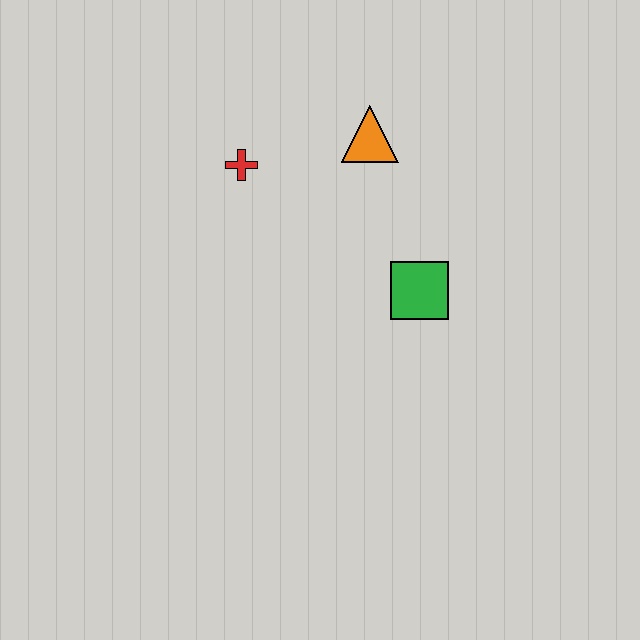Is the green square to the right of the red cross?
Yes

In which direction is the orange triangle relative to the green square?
The orange triangle is above the green square.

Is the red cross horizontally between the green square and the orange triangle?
No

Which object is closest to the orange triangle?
The red cross is closest to the orange triangle.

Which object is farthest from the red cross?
The green square is farthest from the red cross.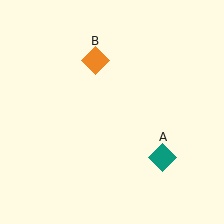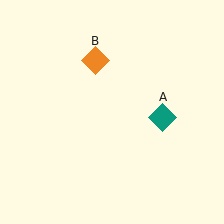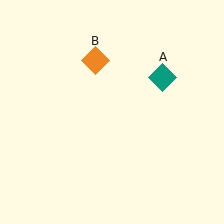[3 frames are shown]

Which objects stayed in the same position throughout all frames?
Orange diamond (object B) remained stationary.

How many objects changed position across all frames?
1 object changed position: teal diamond (object A).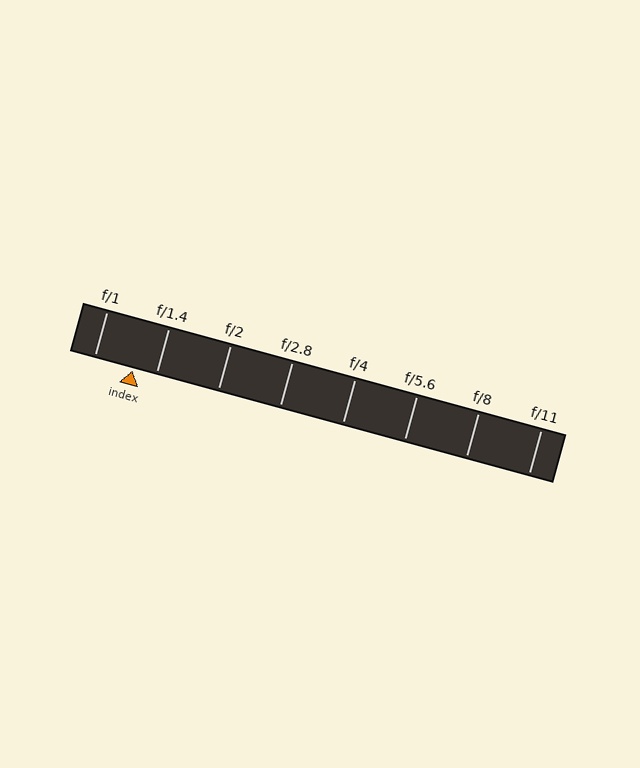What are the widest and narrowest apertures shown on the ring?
The widest aperture shown is f/1 and the narrowest is f/11.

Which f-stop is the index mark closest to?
The index mark is closest to f/1.4.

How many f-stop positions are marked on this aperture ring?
There are 8 f-stop positions marked.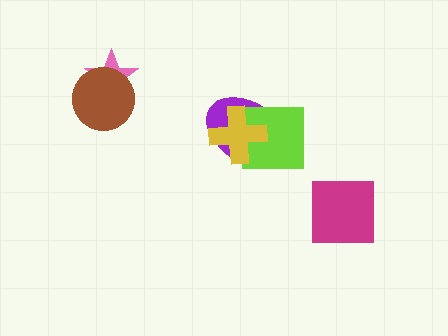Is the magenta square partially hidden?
No, no other shape covers it.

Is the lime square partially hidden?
Yes, it is partially covered by another shape.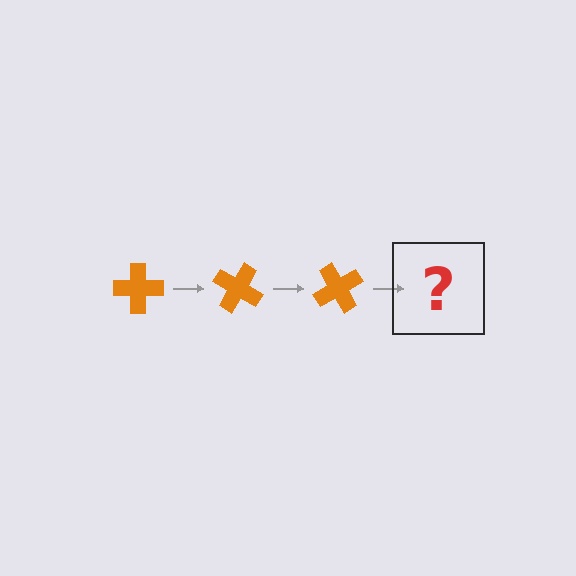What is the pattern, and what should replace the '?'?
The pattern is that the cross rotates 30 degrees each step. The '?' should be an orange cross rotated 90 degrees.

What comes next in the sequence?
The next element should be an orange cross rotated 90 degrees.